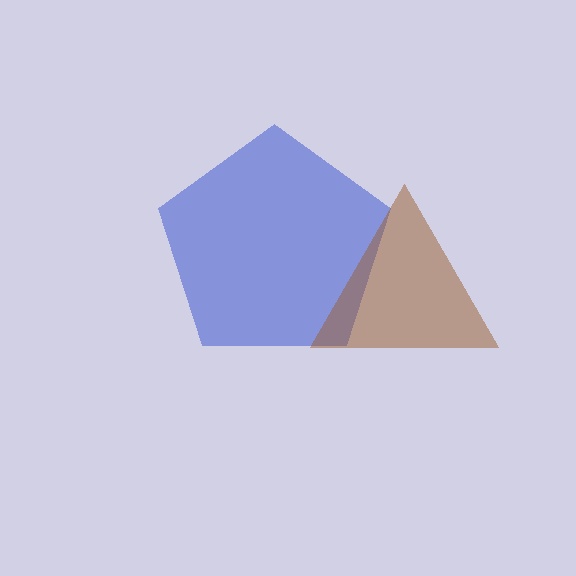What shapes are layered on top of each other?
The layered shapes are: a blue pentagon, a brown triangle.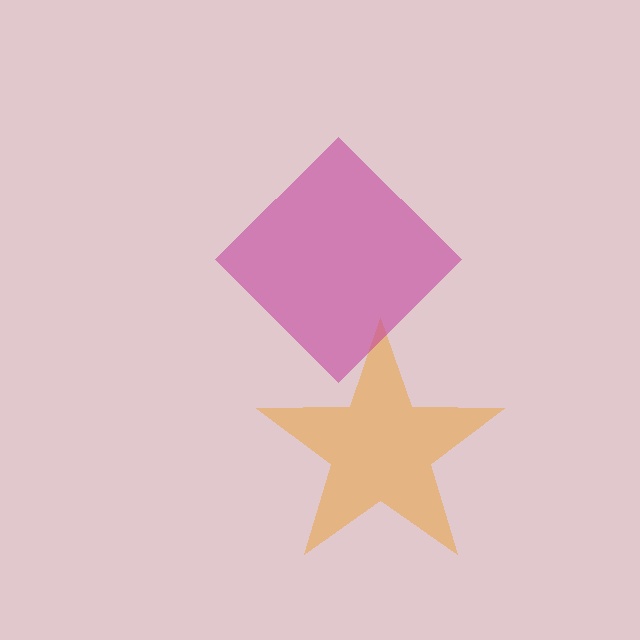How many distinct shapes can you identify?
There are 2 distinct shapes: an orange star, a magenta diamond.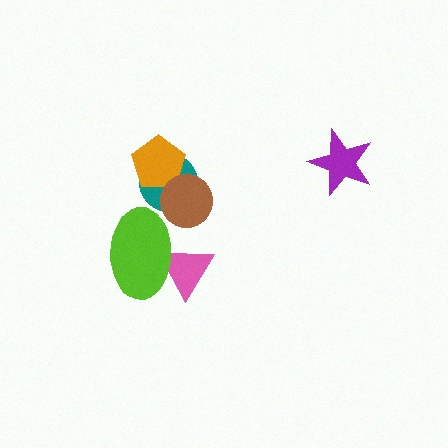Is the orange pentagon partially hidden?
Yes, it is partially covered by another shape.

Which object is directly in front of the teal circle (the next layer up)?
The orange pentagon is directly in front of the teal circle.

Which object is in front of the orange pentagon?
The brown circle is in front of the orange pentagon.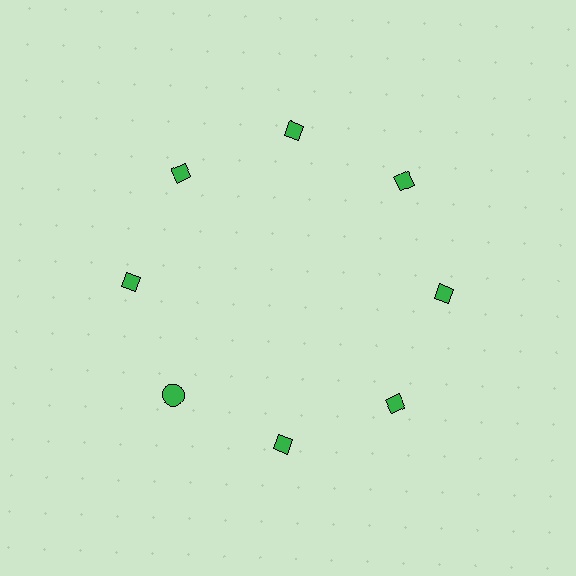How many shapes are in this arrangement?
There are 8 shapes arranged in a ring pattern.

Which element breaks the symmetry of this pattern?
The green circle at roughly the 8 o'clock position breaks the symmetry. All other shapes are green diamonds.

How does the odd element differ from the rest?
It has a different shape: circle instead of diamond.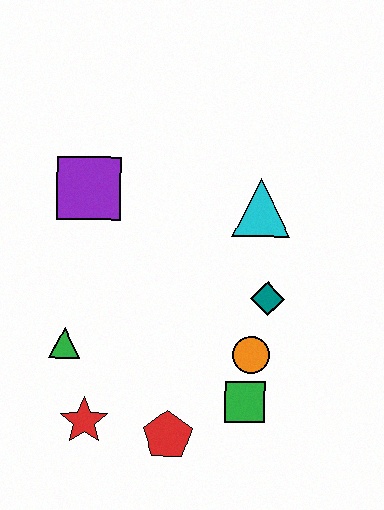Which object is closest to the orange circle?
The green square is closest to the orange circle.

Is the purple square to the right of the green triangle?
Yes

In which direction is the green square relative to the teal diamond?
The green square is below the teal diamond.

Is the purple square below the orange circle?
No